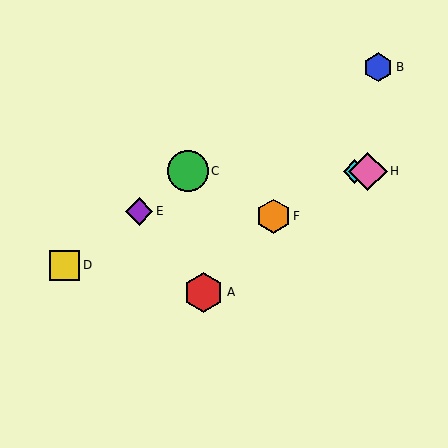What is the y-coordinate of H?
Object H is at y≈171.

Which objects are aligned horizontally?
Objects C, G, H are aligned horizontally.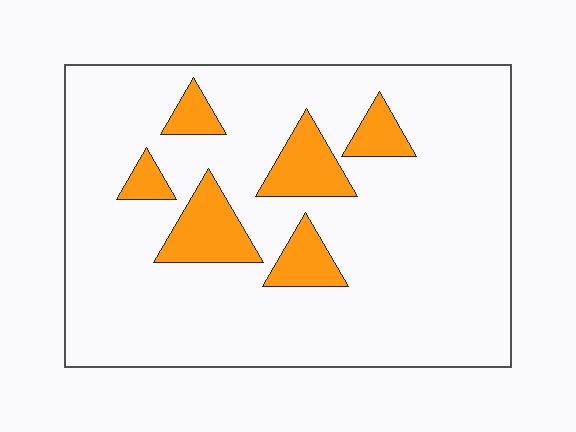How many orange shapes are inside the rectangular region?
6.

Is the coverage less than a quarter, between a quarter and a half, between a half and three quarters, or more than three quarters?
Less than a quarter.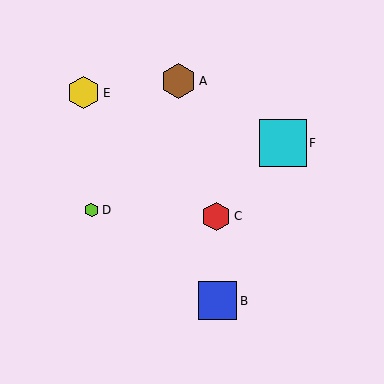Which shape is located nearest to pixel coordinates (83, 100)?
The yellow hexagon (labeled E) at (84, 93) is nearest to that location.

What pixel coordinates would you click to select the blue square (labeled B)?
Click at (218, 301) to select the blue square B.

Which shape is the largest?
The cyan square (labeled F) is the largest.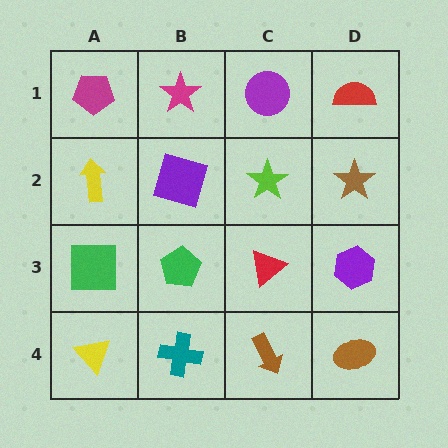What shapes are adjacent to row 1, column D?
A brown star (row 2, column D), a purple circle (row 1, column C).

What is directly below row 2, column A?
A green square.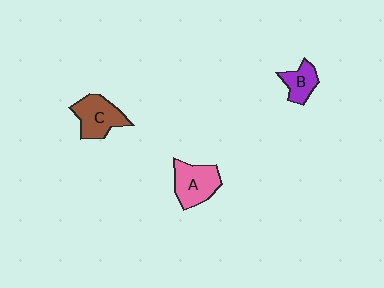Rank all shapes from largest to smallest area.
From largest to smallest: C (brown), A (pink), B (purple).